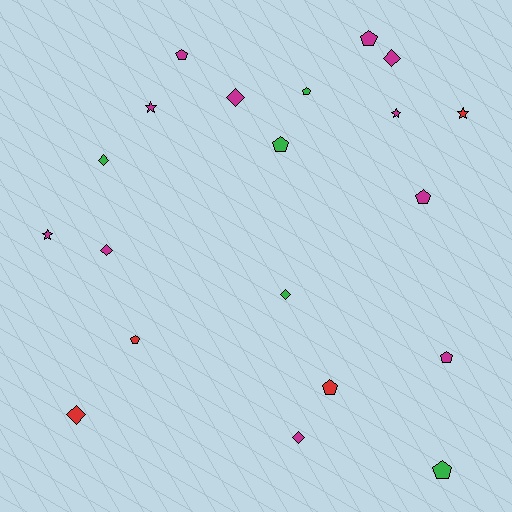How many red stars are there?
There is 1 red star.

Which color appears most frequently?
Magenta, with 11 objects.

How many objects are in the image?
There are 20 objects.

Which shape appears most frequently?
Pentagon, with 9 objects.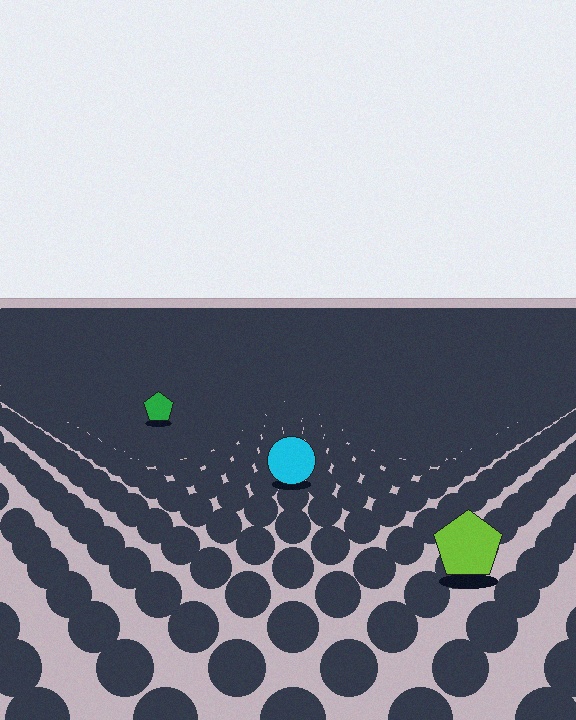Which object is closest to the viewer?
The lime pentagon is closest. The texture marks near it are larger and more spread out.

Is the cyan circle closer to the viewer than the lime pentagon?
No. The lime pentagon is closer — you can tell from the texture gradient: the ground texture is coarser near it.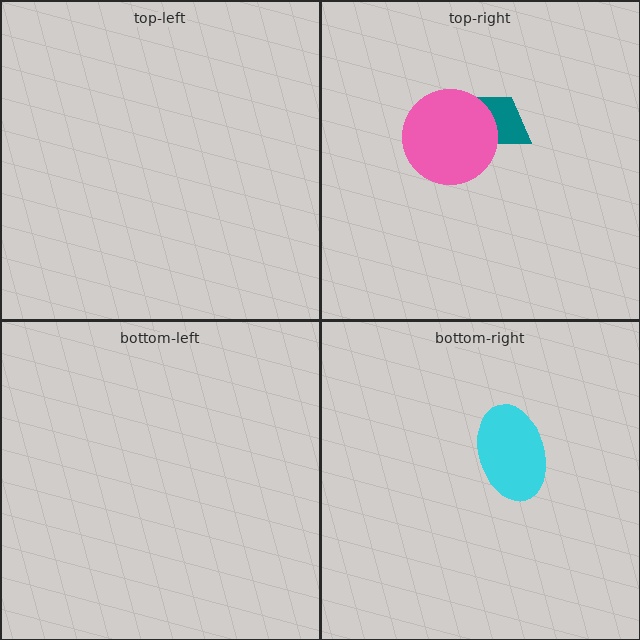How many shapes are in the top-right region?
2.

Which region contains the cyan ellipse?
The bottom-right region.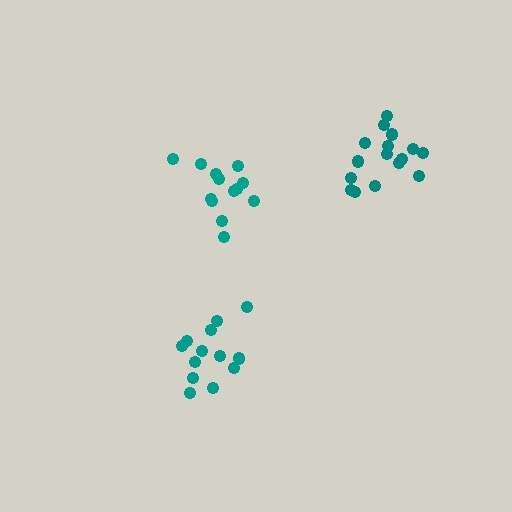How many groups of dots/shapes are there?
There are 3 groups.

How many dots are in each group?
Group 1: 13 dots, Group 2: 13 dots, Group 3: 16 dots (42 total).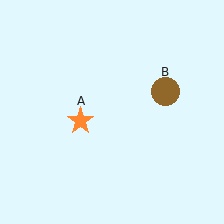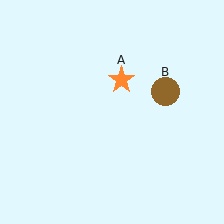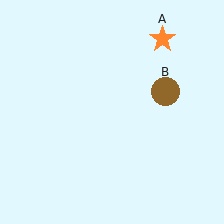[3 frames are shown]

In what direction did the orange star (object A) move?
The orange star (object A) moved up and to the right.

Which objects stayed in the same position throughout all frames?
Brown circle (object B) remained stationary.